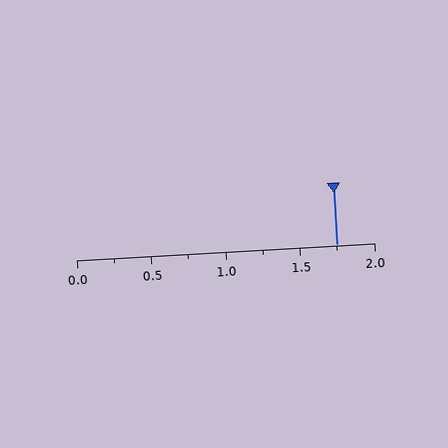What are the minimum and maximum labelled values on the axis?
The axis runs from 0.0 to 2.0.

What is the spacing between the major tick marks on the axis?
The major ticks are spaced 0.5 apart.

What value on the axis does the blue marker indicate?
The marker indicates approximately 1.75.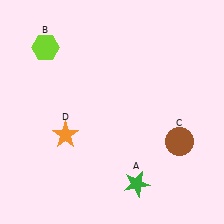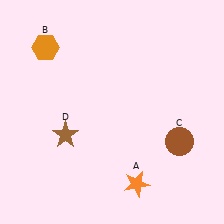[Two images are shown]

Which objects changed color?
A changed from green to orange. B changed from lime to orange. D changed from orange to brown.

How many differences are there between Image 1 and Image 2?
There are 3 differences between the two images.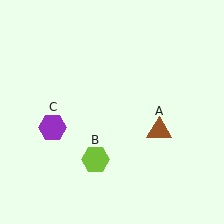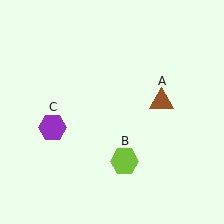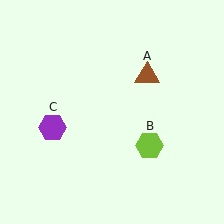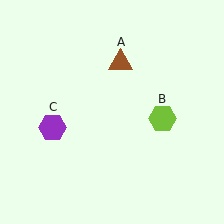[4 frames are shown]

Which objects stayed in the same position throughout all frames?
Purple hexagon (object C) remained stationary.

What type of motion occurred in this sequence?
The brown triangle (object A), lime hexagon (object B) rotated counterclockwise around the center of the scene.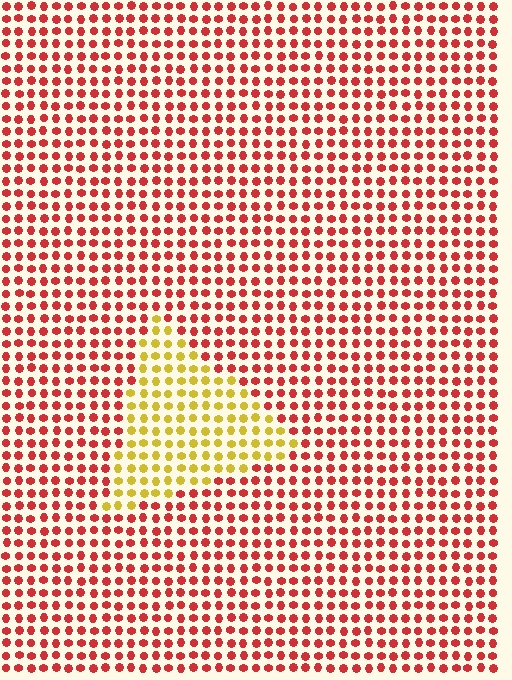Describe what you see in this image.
The image is filled with small red elements in a uniform arrangement. A triangle-shaped region is visible where the elements are tinted to a slightly different hue, forming a subtle color boundary.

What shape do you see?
I see a triangle.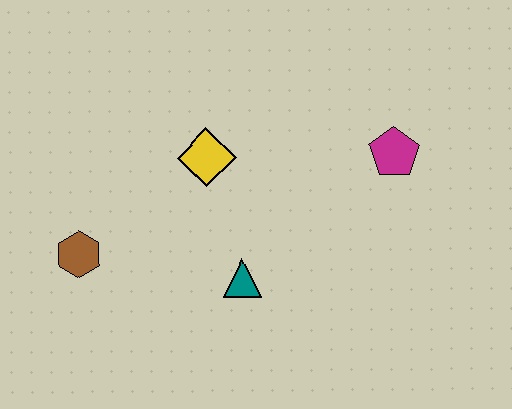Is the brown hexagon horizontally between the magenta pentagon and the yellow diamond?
No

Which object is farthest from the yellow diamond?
The magenta pentagon is farthest from the yellow diamond.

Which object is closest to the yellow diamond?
The teal triangle is closest to the yellow diamond.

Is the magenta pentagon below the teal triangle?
No